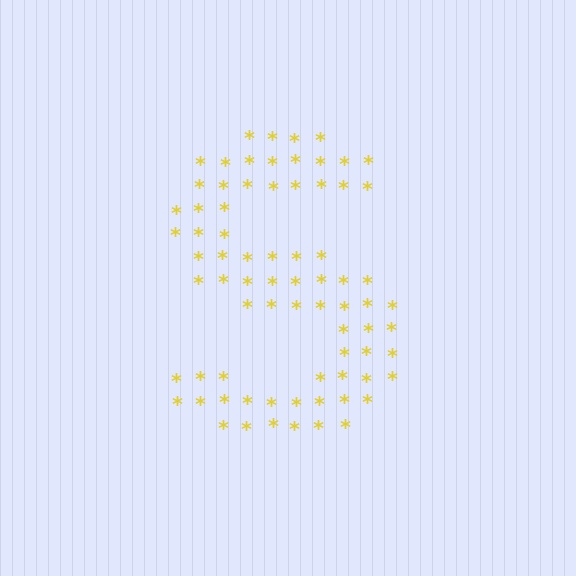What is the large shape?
The large shape is the letter S.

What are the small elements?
The small elements are asterisks.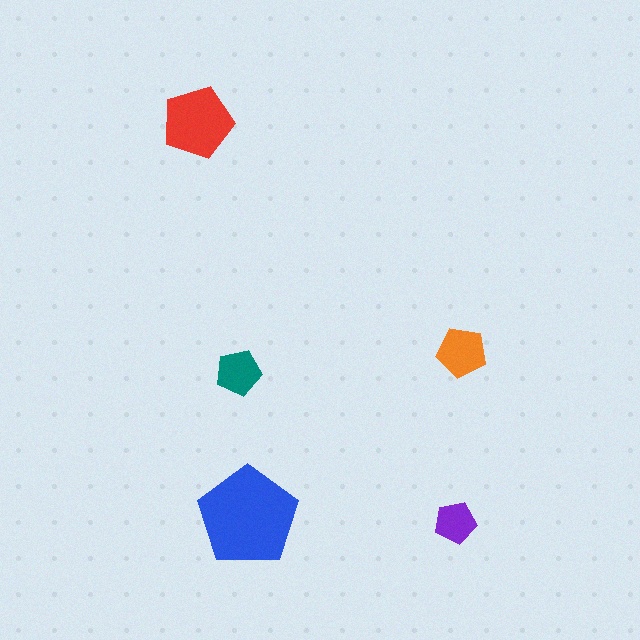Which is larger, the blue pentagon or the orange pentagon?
The blue one.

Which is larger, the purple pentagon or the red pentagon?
The red one.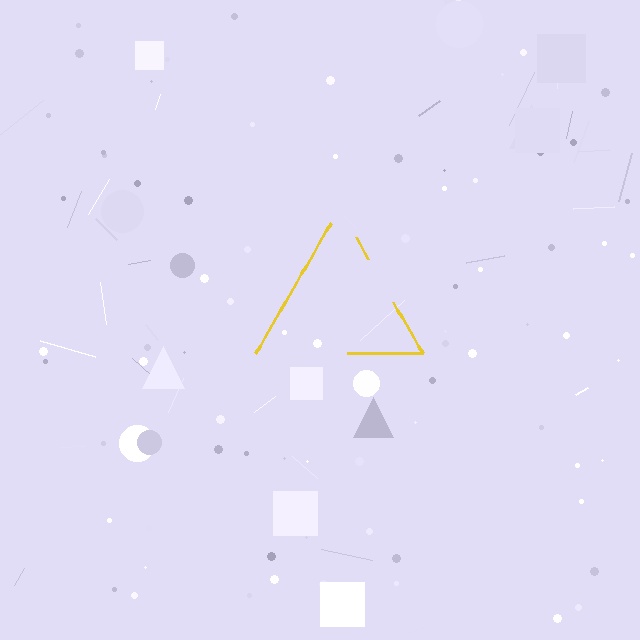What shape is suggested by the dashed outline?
The dashed outline suggests a triangle.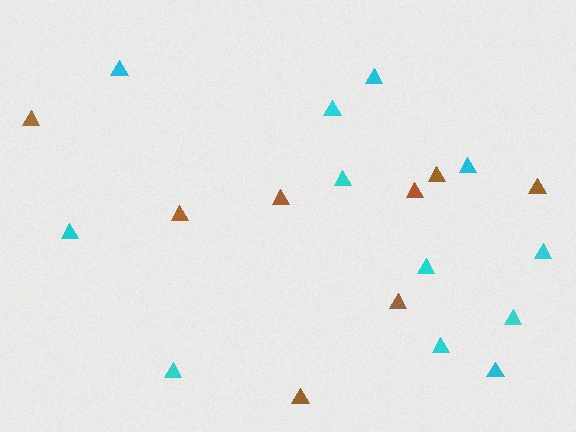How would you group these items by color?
There are 2 groups: one group of brown triangles (8) and one group of cyan triangles (12).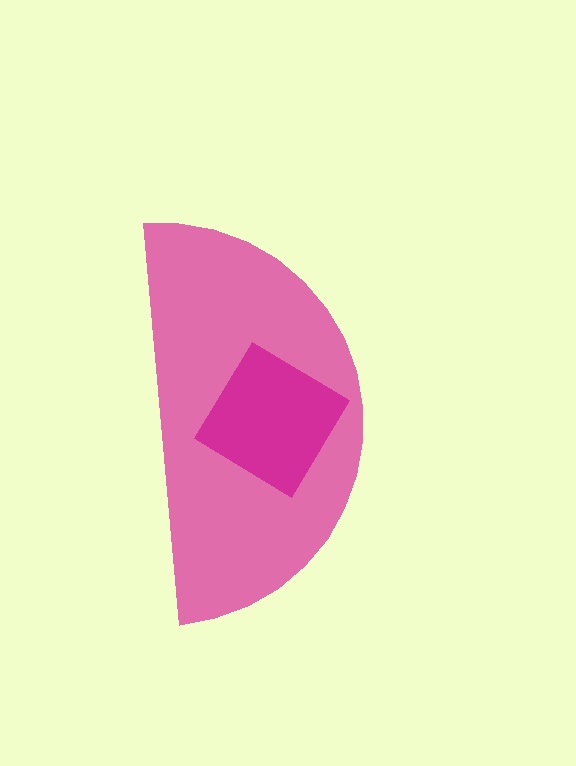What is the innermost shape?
The magenta diamond.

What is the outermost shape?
The pink semicircle.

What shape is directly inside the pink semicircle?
The magenta diamond.